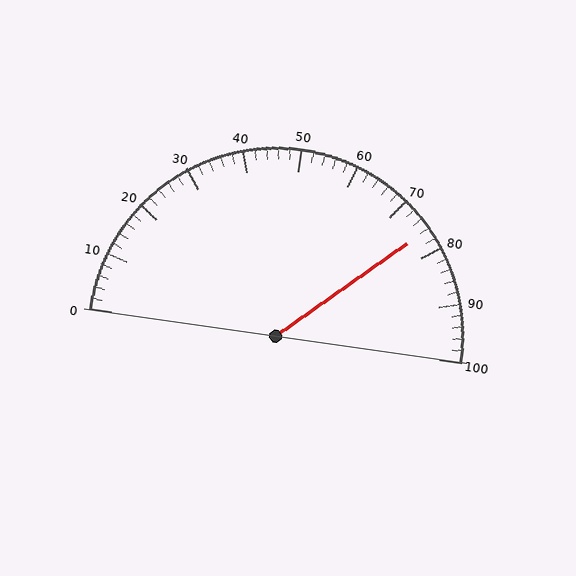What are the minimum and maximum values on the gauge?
The gauge ranges from 0 to 100.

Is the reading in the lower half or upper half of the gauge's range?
The reading is in the upper half of the range (0 to 100).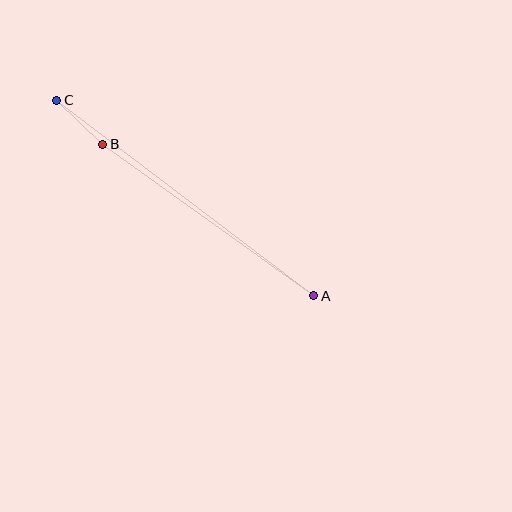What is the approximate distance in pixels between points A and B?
The distance between A and B is approximately 260 pixels.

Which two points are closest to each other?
Points B and C are closest to each other.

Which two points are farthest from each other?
Points A and C are farthest from each other.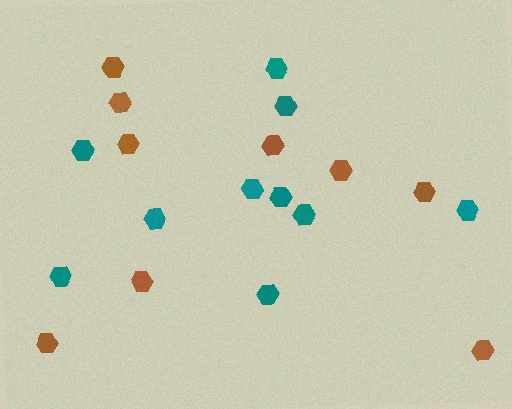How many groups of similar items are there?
There are 2 groups: one group of brown hexagons (9) and one group of teal hexagons (10).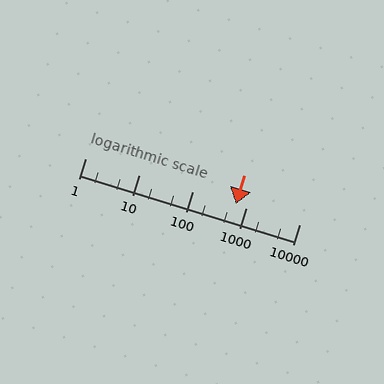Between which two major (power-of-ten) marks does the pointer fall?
The pointer is between 100 and 1000.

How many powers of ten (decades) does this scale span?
The scale spans 4 decades, from 1 to 10000.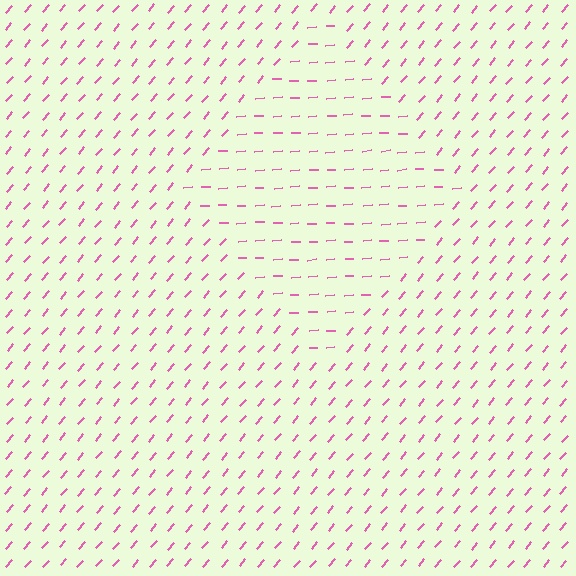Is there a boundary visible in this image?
Yes, there is a texture boundary formed by a change in line orientation.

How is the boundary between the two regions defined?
The boundary is defined purely by a change in line orientation (approximately 45 degrees difference). All lines are the same color and thickness.